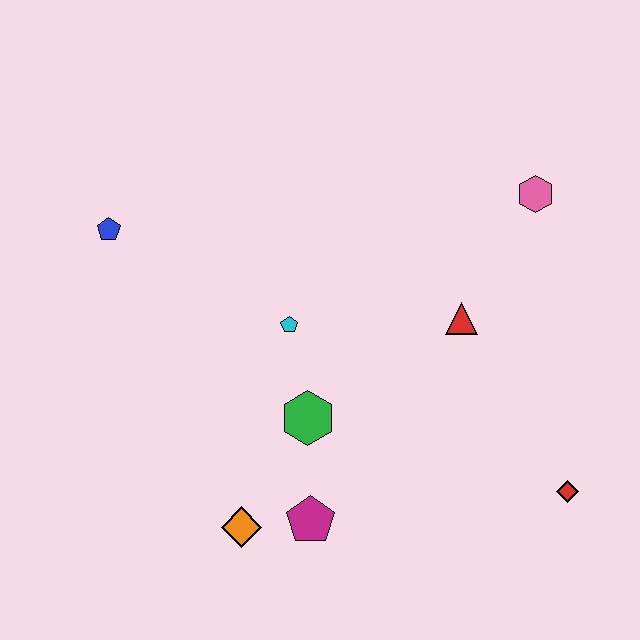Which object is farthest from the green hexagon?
The pink hexagon is farthest from the green hexagon.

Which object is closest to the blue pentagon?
The cyan pentagon is closest to the blue pentagon.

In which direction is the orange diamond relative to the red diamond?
The orange diamond is to the left of the red diamond.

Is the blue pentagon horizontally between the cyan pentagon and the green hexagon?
No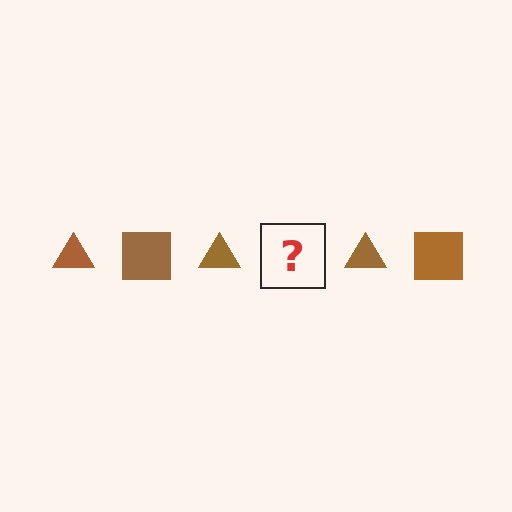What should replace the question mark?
The question mark should be replaced with a brown square.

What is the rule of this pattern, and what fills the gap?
The rule is that the pattern cycles through triangle, square shapes in brown. The gap should be filled with a brown square.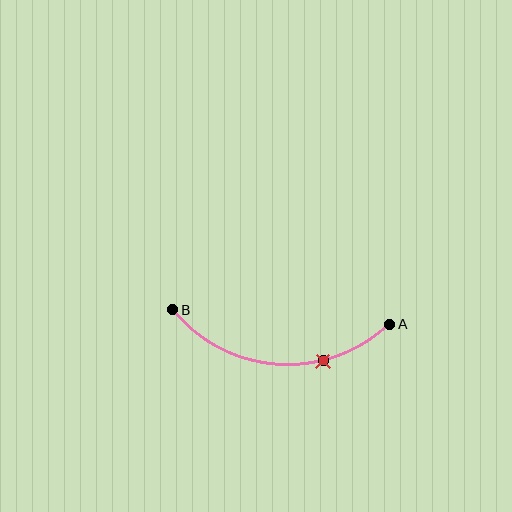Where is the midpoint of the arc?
The arc midpoint is the point on the curve farthest from the straight line joining A and B. It sits below that line.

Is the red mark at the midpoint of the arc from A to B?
No. The red mark lies on the arc but is closer to endpoint A. The arc midpoint would be at the point on the curve equidistant along the arc from both A and B.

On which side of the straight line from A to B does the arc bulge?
The arc bulges below the straight line connecting A and B.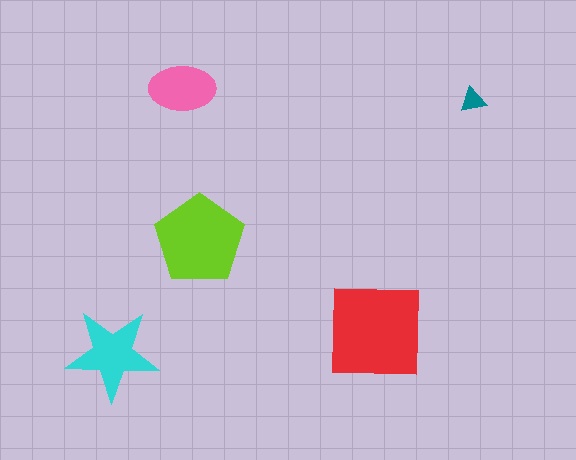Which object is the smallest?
The teal triangle.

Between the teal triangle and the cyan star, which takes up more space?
The cyan star.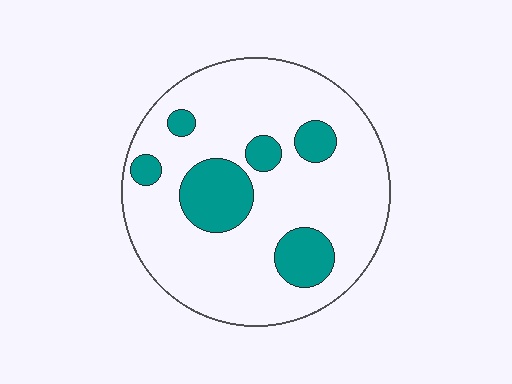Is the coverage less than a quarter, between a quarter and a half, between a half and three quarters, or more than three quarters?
Less than a quarter.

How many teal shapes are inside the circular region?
6.